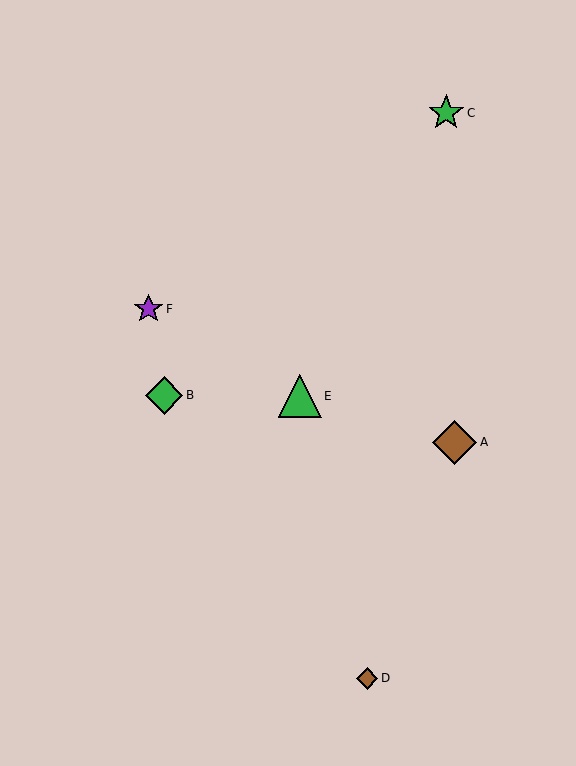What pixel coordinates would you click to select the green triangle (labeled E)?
Click at (300, 396) to select the green triangle E.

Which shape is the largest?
The brown diamond (labeled A) is the largest.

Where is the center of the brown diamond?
The center of the brown diamond is at (455, 442).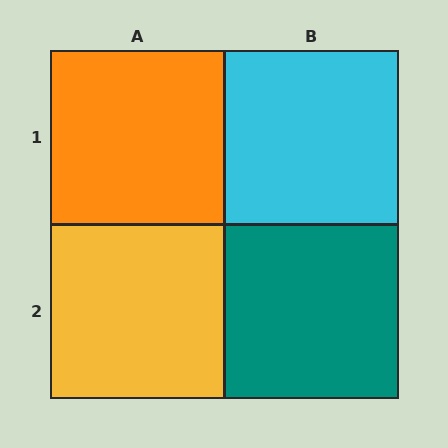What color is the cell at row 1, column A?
Orange.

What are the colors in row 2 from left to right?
Yellow, teal.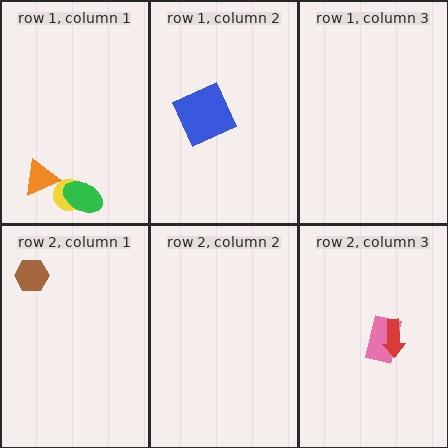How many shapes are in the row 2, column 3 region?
2.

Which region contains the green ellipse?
The row 1, column 1 region.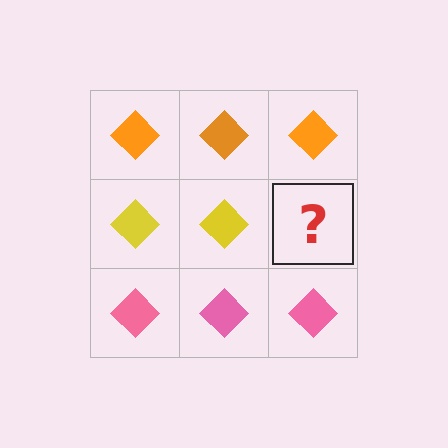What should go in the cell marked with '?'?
The missing cell should contain a yellow diamond.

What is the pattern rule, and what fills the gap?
The rule is that each row has a consistent color. The gap should be filled with a yellow diamond.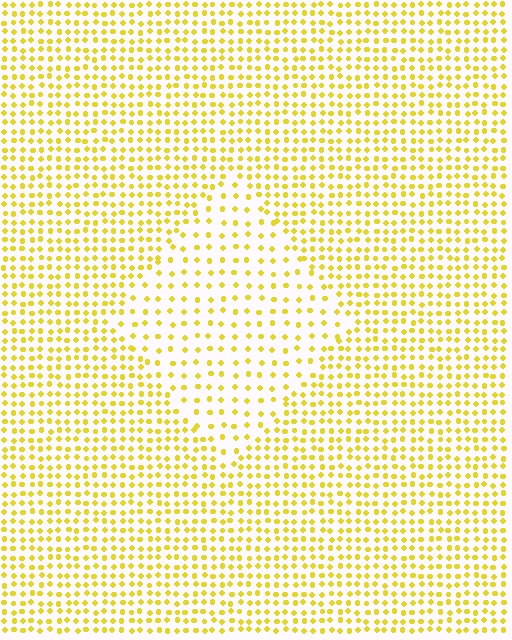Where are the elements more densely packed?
The elements are more densely packed outside the diamond boundary.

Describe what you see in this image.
The image contains small yellow elements arranged at two different densities. A diamond-shaped region is visible where the elements are less densely packed than the surrounding area.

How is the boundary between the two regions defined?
The boundary is defined by a change in element density (approximately 2.0x ratio). All elements are the same color, size, and shape.